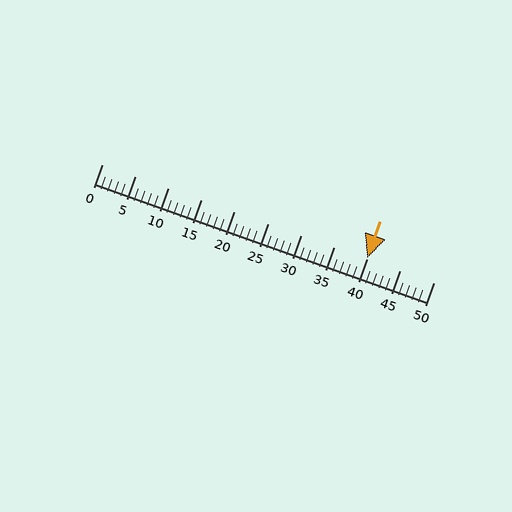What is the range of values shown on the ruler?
The ruler shows values from 0 to 50.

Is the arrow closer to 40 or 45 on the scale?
The arrow is closer to 40.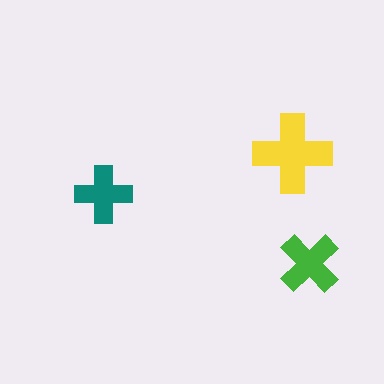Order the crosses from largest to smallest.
the yellow one, the green one, the teal one.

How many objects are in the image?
There are 3 objects in the image.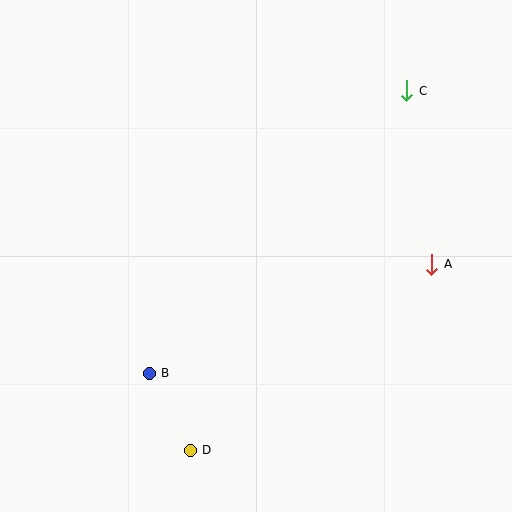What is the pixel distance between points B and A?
The distance between B and A is 303 pixels.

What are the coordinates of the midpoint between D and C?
The midpoint between D and C is at (299, 271).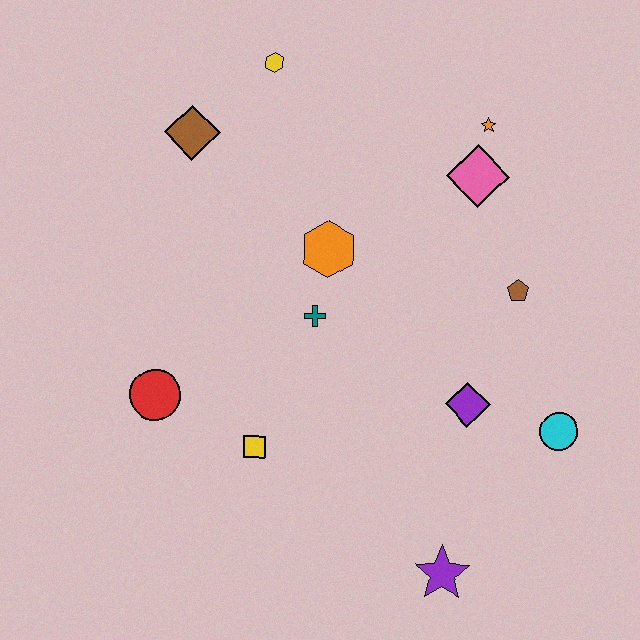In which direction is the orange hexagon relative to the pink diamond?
The orange hexagon is to the left of the pink diamond.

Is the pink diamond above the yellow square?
Yes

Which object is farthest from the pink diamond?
The purple star is farthest from the pink diamond.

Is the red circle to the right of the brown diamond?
No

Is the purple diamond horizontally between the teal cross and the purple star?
No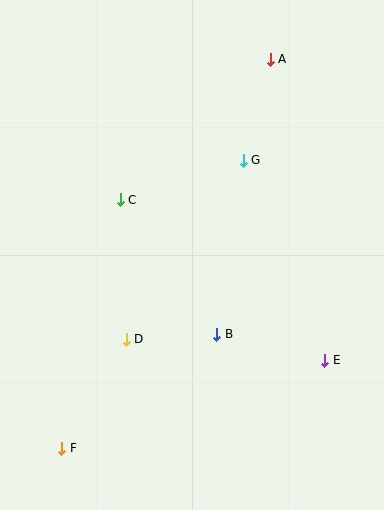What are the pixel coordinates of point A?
Point A is at (270, 59).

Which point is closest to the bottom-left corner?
Point F is closest to the bottom-left corner.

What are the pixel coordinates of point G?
Point G is at (243, 160).